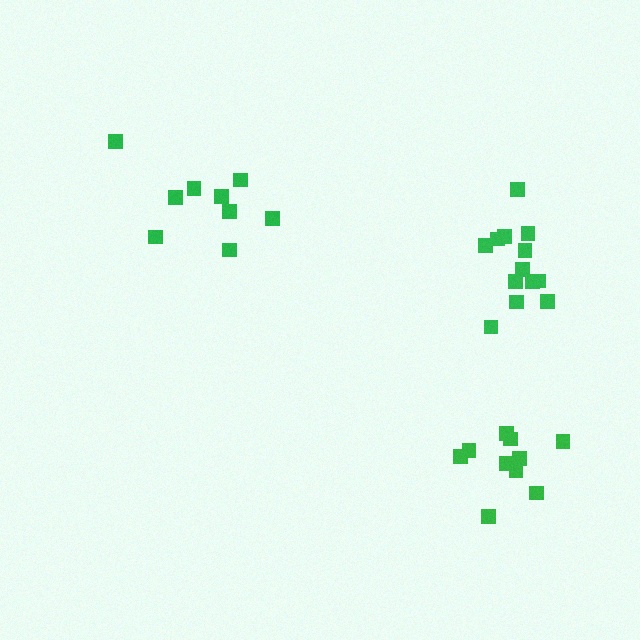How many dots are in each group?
Group 1: 9 dots, Group 2: 13 dots, Group 3: 10 dots (32 total).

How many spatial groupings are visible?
There are 3 spatial groupings.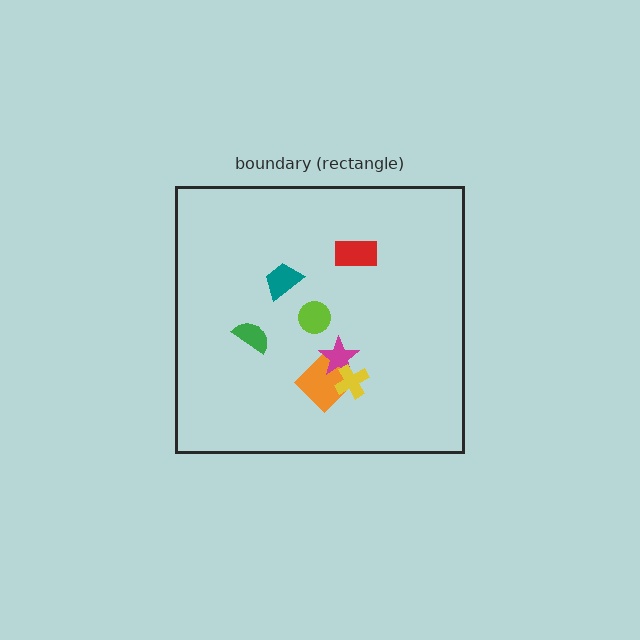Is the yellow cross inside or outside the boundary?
Inside.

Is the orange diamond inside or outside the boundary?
Inside.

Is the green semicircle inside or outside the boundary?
Inside.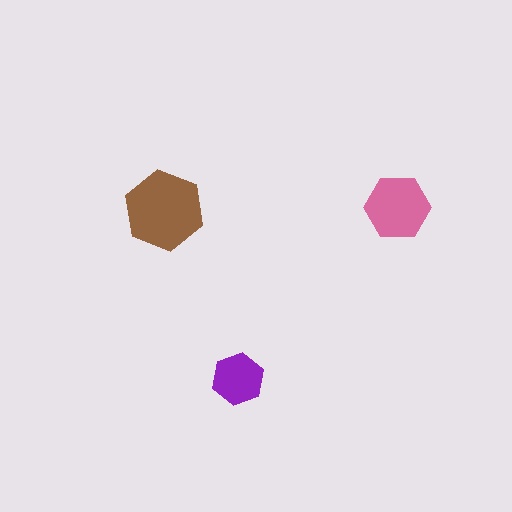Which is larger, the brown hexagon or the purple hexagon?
The brown one.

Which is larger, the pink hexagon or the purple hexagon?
The pink one.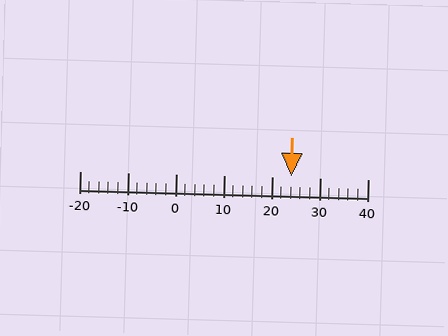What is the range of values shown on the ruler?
The ruler shows values from -20 to 40.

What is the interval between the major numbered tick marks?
The major tick marks are spaced 10 units apart.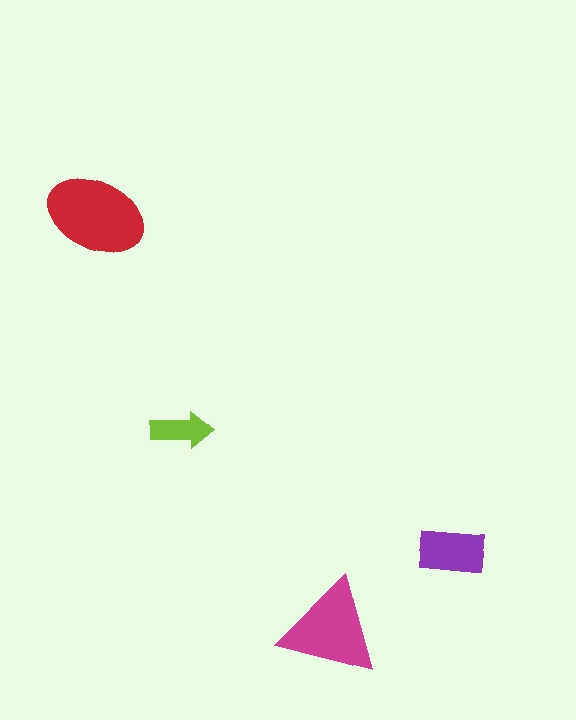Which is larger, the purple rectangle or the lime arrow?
The purple rectangle.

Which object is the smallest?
The lime arrow.